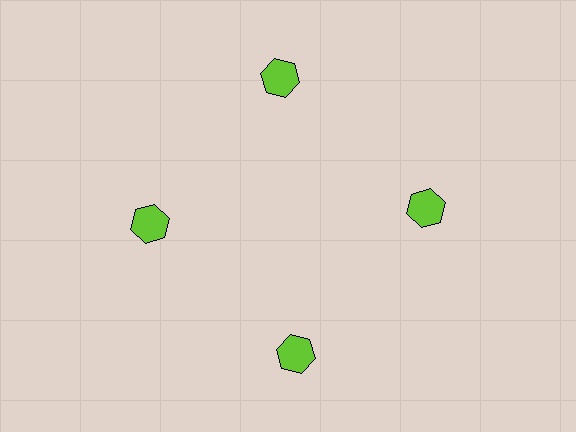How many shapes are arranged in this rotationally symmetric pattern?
There are 4 shapes, arranged in 4 groups of 1.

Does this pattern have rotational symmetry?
Yes, this pattern has 4-fold rotational symmetry. It looks the same after rotating 90 degrees around the center.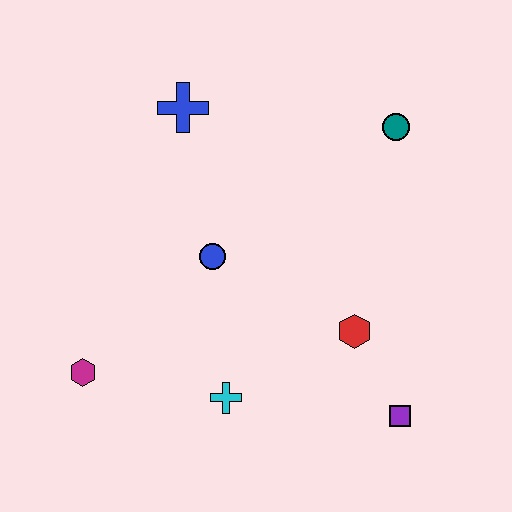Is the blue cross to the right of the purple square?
No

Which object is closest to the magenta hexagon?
The cyan cross is closest to the magenta hexagon.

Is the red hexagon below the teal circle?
Yes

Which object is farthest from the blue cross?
The purple square is farthest from the blue cross.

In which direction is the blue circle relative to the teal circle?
The blue circle is to the left of the teal circle.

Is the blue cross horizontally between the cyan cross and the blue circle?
No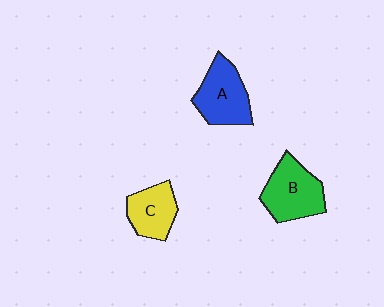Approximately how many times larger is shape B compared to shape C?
Approximately 1.3 times.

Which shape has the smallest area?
Shape C (yellow).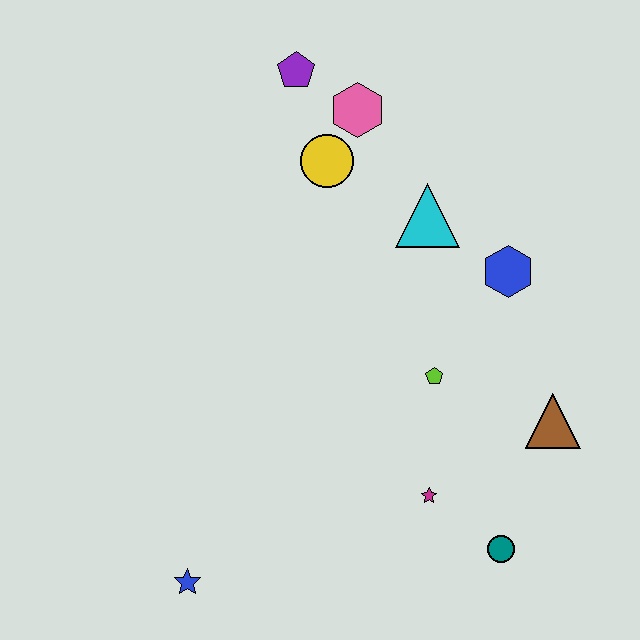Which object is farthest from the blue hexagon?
The blue star is farthest from the blue hexagon.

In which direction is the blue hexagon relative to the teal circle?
The blue hexagon is above the teal circle.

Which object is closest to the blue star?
The magenta star is closest to the blue star.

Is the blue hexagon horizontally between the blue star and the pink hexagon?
No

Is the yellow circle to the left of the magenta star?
Yes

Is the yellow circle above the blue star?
Yes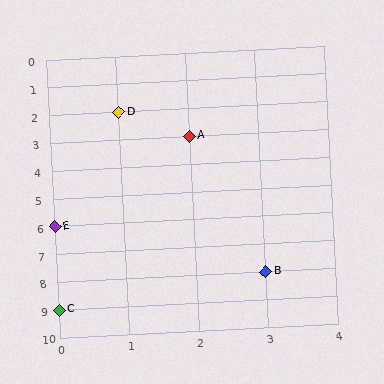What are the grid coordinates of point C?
Point C is at grid coordinates (0, 9).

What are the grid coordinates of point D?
Point D is at grid coordinates (1, 2).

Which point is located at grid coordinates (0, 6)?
Point E is at (0, 6).